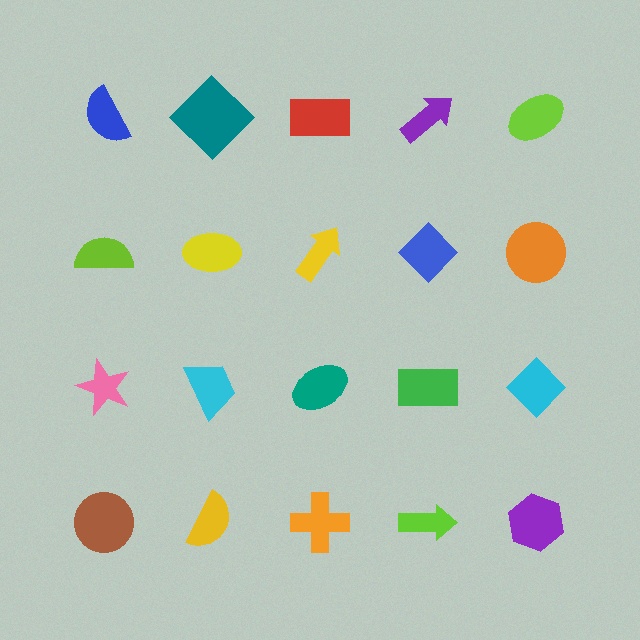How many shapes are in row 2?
5 shapes.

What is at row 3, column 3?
A teal ellipse.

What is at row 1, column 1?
A blue semicircle.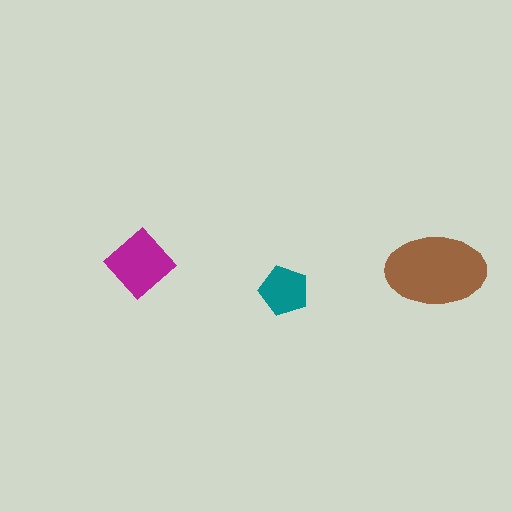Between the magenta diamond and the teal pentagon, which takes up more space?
The magenta diamond.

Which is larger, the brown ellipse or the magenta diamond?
The brown ellipse.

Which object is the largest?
The brown ellipse.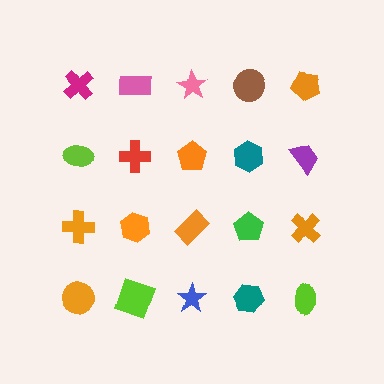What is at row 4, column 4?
A teal hexagon.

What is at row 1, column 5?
An orange pentagon.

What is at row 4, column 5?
A lime ellipse.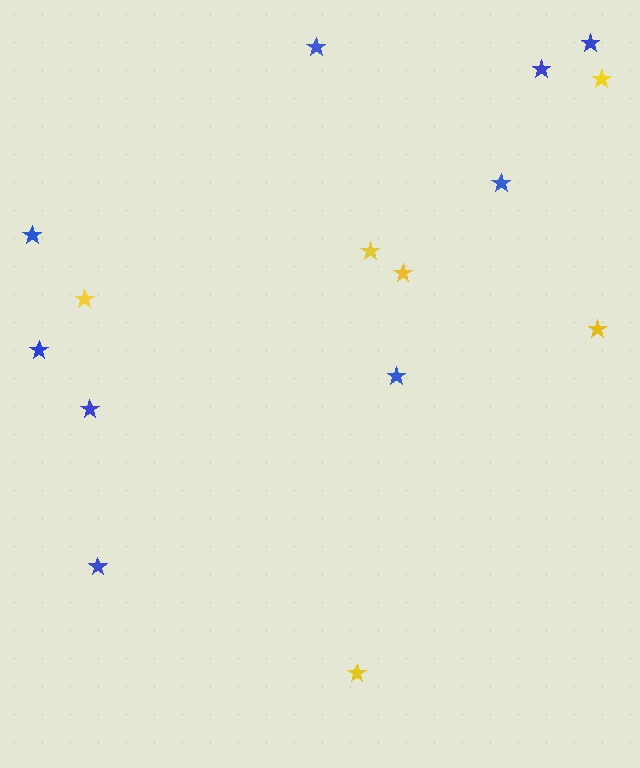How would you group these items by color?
There are 2 groups: one group of yellow stars (6) and one group of blue stars (9).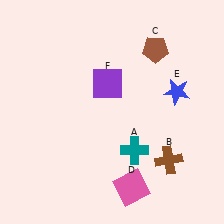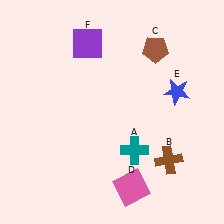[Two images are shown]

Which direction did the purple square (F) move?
The purple square (F) moved up.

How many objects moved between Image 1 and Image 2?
1 object moved between the two images.